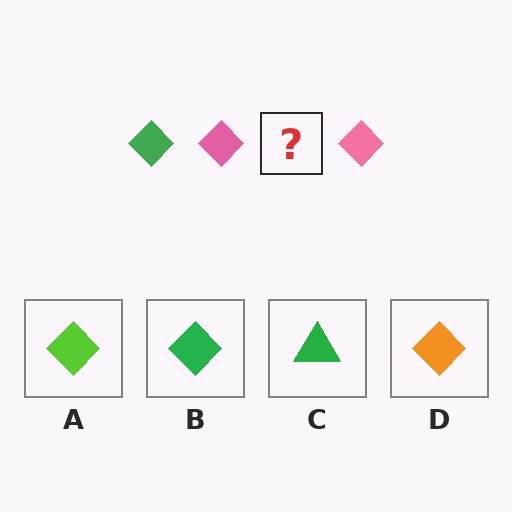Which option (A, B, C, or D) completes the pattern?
B.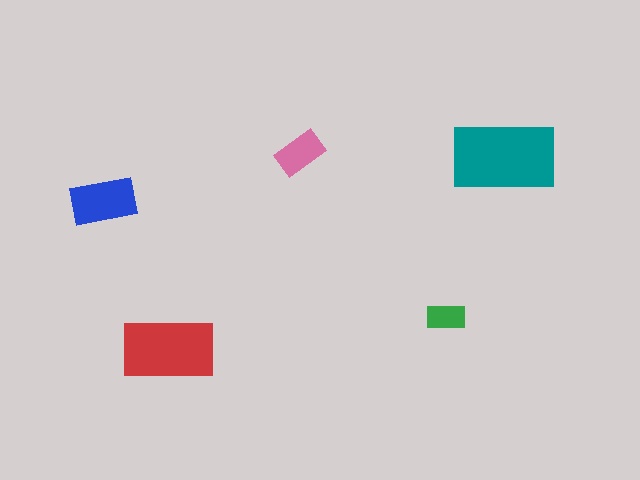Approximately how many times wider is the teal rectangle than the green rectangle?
About 2.5 times wider.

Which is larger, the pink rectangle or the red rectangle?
The red one.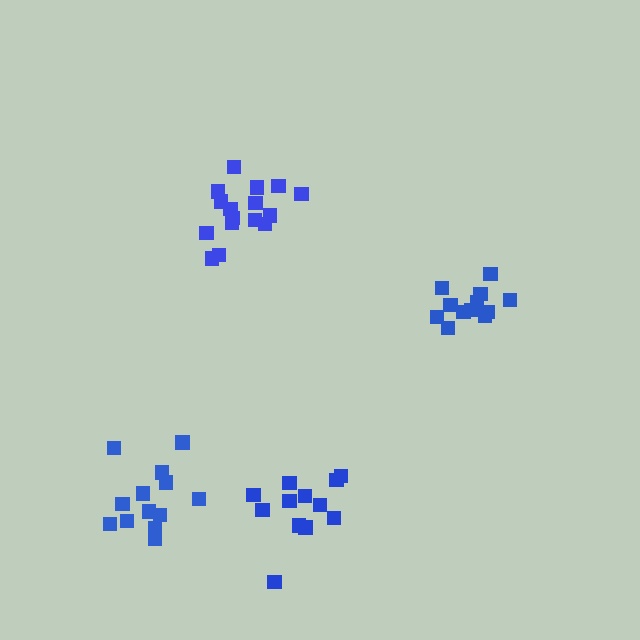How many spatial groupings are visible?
There are 4 spatial groupings.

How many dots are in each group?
Group 1: 12 dots, Group 2: 13 dots, Group 3: 12 dots, Group 4: 16 dots (53 total).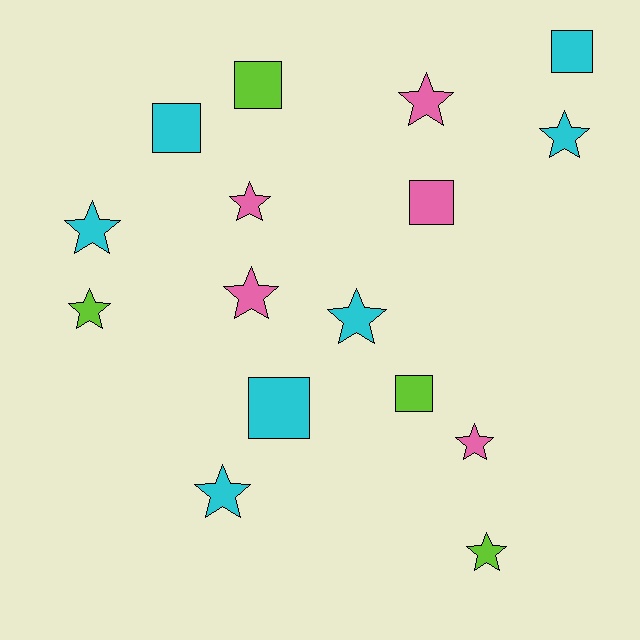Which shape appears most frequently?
Star, with 10 objects.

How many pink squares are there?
There is 1 pink square.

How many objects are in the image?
There are 16 objects.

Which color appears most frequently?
Cyan, with 7 objects.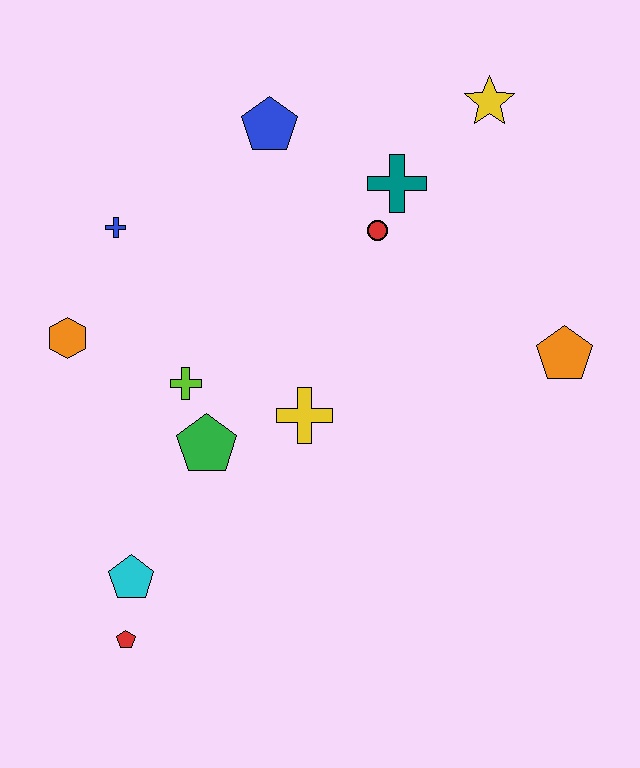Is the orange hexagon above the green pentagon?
Yes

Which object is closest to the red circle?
The teal cross is closest to the red circle.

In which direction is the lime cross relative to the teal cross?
The lime cross is to the left of the teal cross.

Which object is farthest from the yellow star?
The red pentagon is farthest from the yellow star.